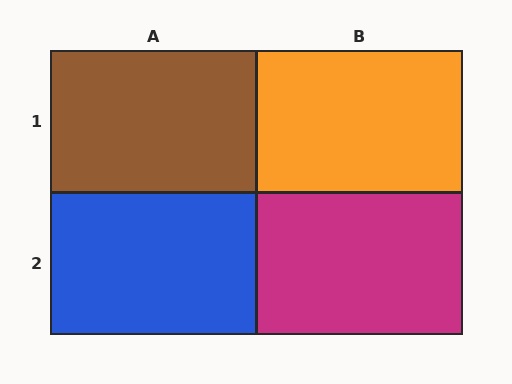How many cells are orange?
1 cell is orange.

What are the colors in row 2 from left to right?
Blue, magenta.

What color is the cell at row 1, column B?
Orange.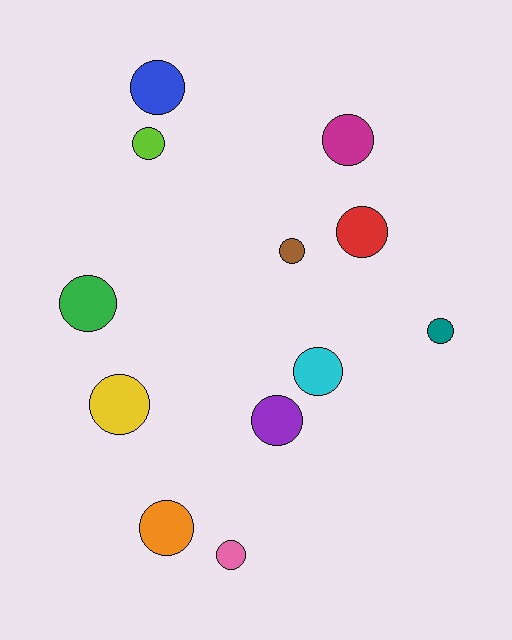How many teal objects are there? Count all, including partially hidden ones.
There is 1 teal object.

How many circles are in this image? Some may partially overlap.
There are 12 circles.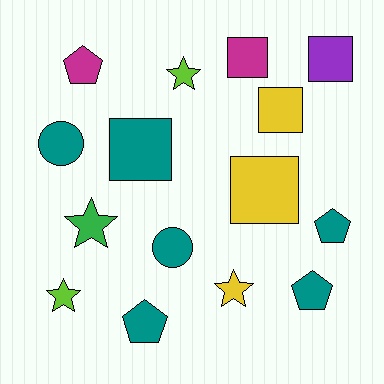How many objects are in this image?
There are 15 objects.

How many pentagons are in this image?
There are 4 pentagons.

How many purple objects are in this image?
There is 1 purple object.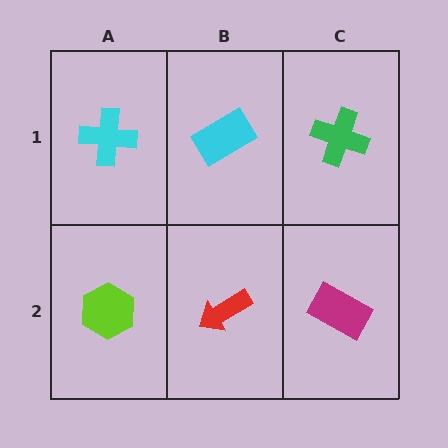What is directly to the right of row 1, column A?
A cyan rectangle.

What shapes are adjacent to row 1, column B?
A red arrow (row 2, column B), a cyan cross (row 1, column A), a green cross (row 1, column C).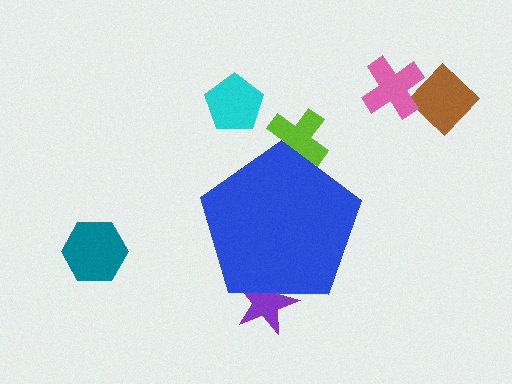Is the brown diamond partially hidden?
No, the brown diamond is fully visible.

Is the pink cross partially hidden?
No, the pink cross is fully visible.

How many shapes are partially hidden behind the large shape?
2 shapes are partially hidden.